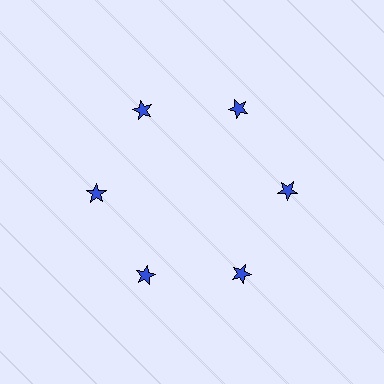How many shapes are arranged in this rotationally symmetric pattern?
There are 6 shapes, arranged in 6 groups of 1.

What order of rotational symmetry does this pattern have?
This pattern has 6-fold rotational symmetry.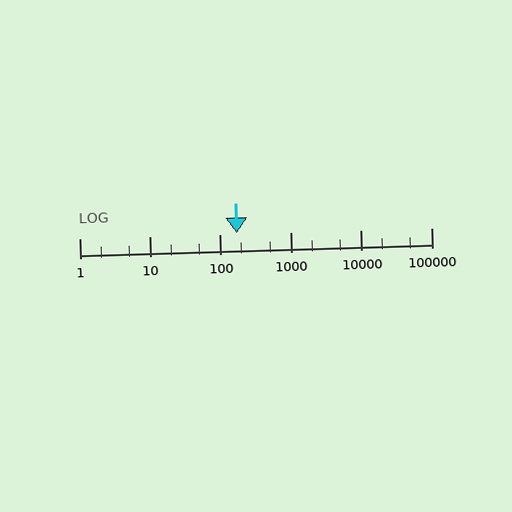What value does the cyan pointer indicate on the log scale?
The pointer indicates approximately 170.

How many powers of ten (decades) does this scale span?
The scale spans 5 decades, from 1 to 100000.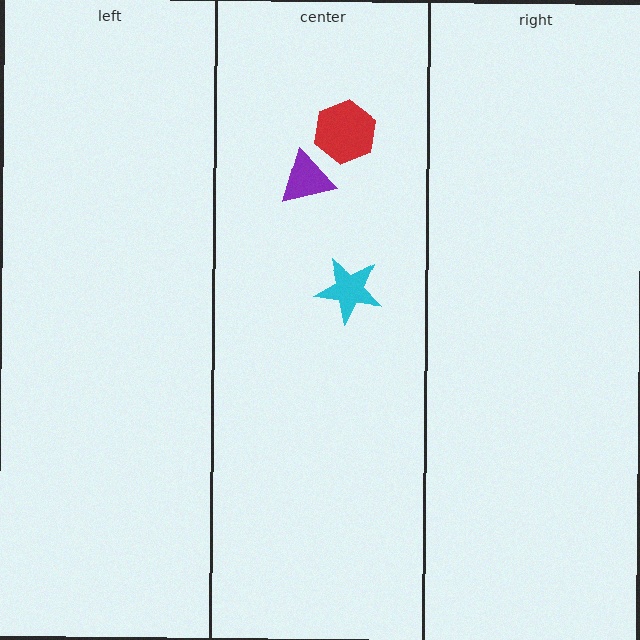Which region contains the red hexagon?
The center region.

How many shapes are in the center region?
3.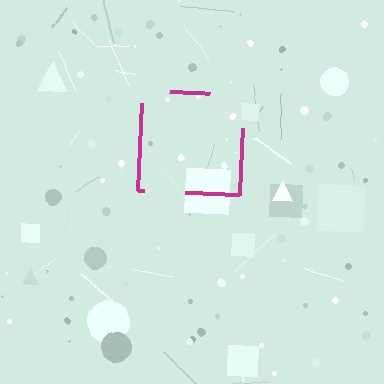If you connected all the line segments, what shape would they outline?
They would outline a square.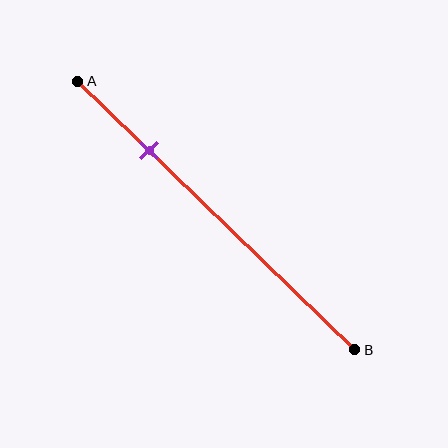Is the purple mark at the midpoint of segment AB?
No, the mark is at about 25% from A, not at the 50% midpoint.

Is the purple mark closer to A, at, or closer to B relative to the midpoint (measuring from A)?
The purple mark is closer to point A than the midpoint of segment AB.